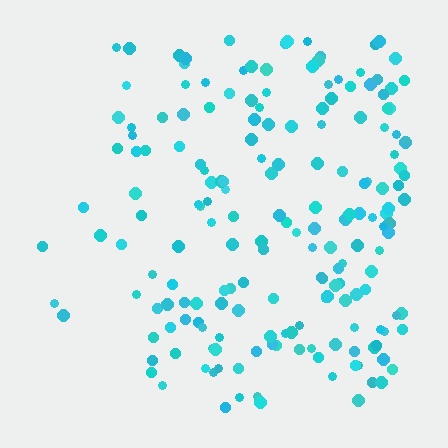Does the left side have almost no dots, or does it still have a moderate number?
Still a moderate number, just noticeably fewer than the right.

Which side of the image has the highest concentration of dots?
The right.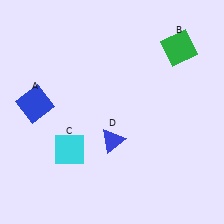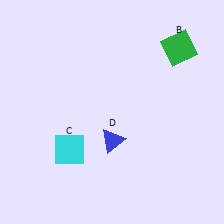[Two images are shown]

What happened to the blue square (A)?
The blue square (A) was removed in Image 2. It was in the top-left area of Image 1.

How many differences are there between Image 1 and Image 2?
There is 1 difference between the two images.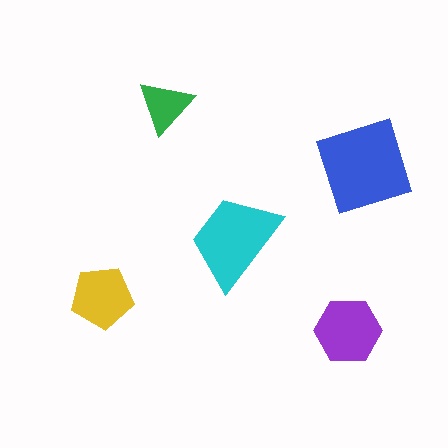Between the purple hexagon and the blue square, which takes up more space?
The blue square.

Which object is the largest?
The blue square.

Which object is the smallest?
The green triangle.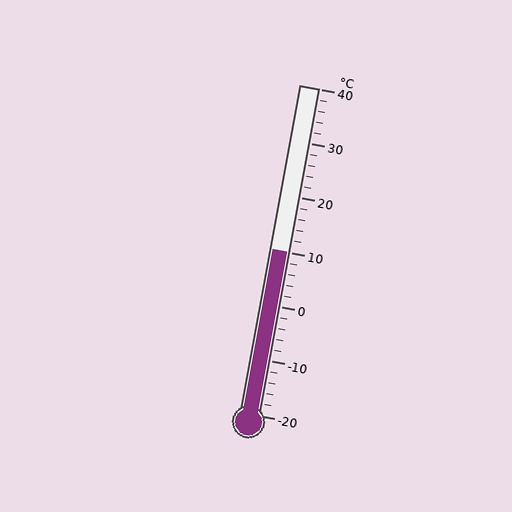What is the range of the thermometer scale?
The thermometer scale ranges from -20°C to 40°C.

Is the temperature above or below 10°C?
The temperature is at 10°C.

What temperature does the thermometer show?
The thermometer shows approximately 10°C.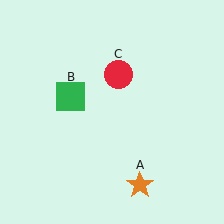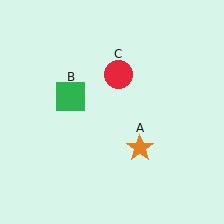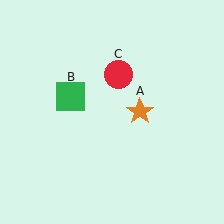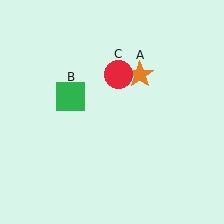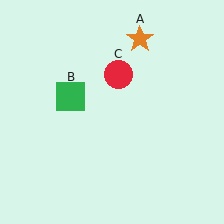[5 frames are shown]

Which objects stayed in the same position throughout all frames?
Green square (object B) and red circle (object C) remained stationary.